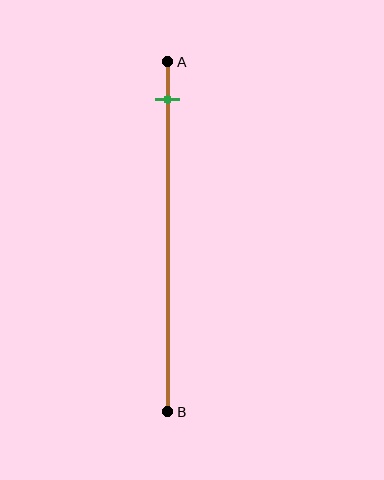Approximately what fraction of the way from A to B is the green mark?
The green mark is approximately 10% of the way from A to B.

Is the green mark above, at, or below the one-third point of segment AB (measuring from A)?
The green mark is above the one-third point of segment AB.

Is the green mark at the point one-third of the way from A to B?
No, the mark is at about 10% from A, not at the 33% one-third point.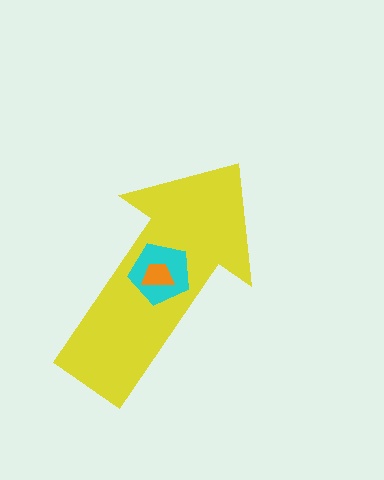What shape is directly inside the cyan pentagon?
The orange trapezoid.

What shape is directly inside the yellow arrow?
The cyan pentagon.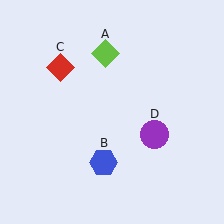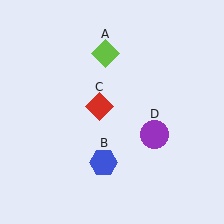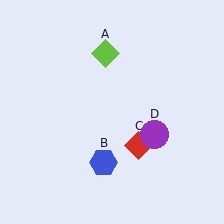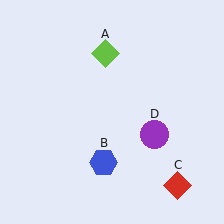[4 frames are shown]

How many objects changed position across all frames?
1 object changed position: red diamond (object C).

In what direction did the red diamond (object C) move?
The red diamond (object C) moved down and to the right.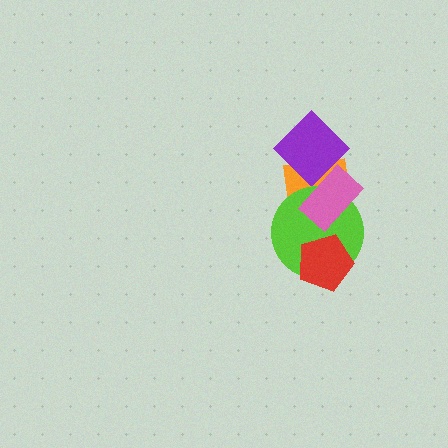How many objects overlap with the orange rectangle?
3 objects overlap with the orange rectangle.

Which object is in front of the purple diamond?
The pink rectangle is in front of the purple diamond.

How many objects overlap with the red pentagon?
1 object overlaps with the red pentagon.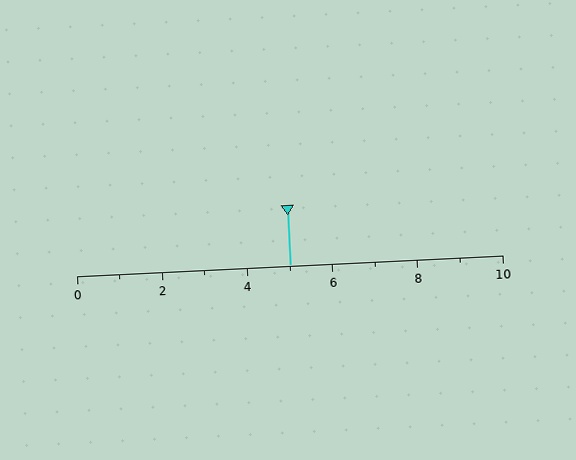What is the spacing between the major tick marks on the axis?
The major ticks are spaced 2 apart.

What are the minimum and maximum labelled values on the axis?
The axis runs from 0 to 10.